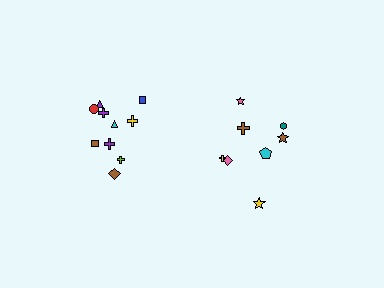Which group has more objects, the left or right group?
The left group.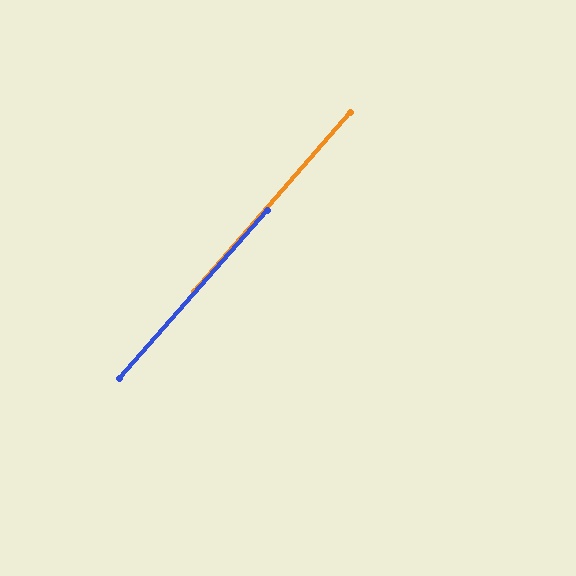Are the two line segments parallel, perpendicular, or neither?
Parallel — their directions differ by only 0.2°.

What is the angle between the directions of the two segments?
Approximately 0 degrees.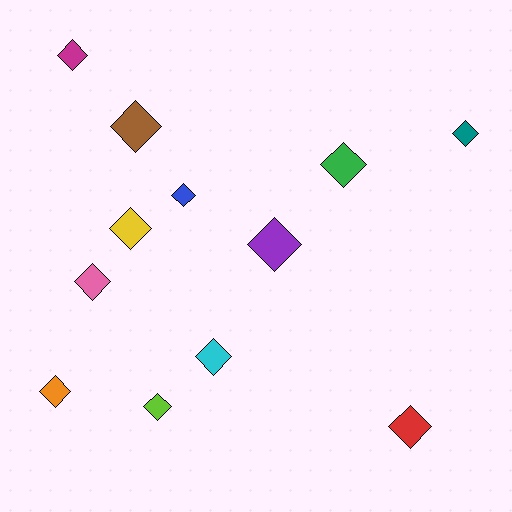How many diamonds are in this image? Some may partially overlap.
There are 12 diamonds.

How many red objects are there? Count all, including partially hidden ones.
There is 1 red object.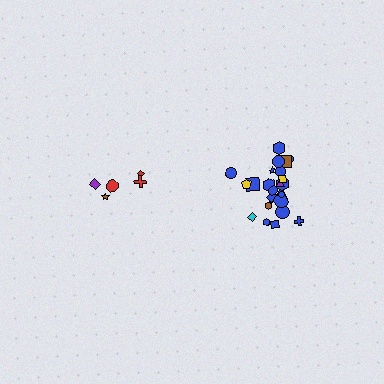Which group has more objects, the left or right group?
The right group.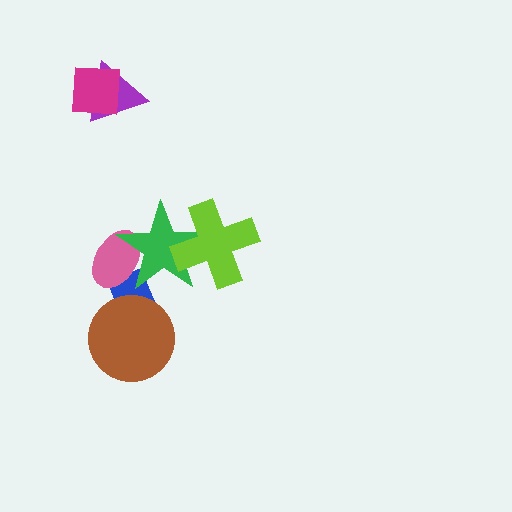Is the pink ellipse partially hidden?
Yes, it is partially covered by another shape.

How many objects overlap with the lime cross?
1 object overlaps with the lime cross.